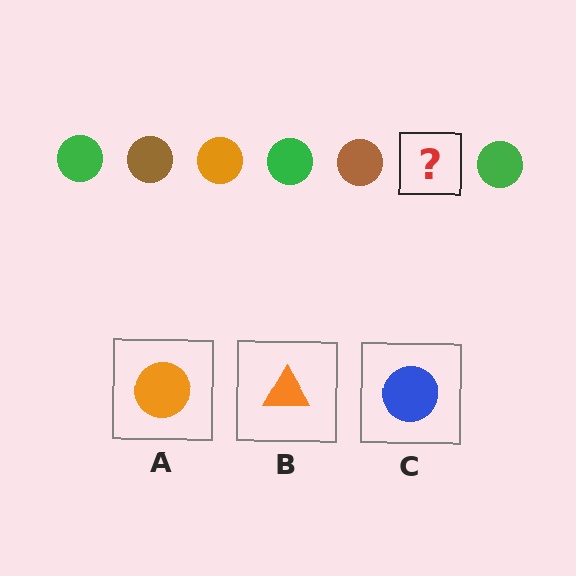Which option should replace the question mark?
Option A.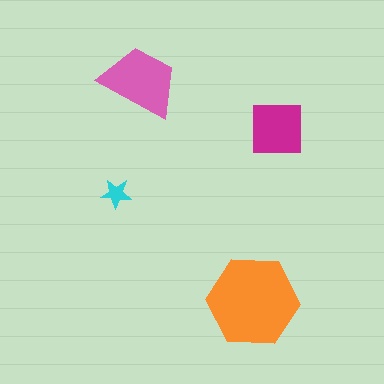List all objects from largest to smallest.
The orange hexagon, the pink trapezoid, the magenta square, the cyan star.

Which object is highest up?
The pink trapezoid is topmost.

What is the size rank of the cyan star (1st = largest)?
4th.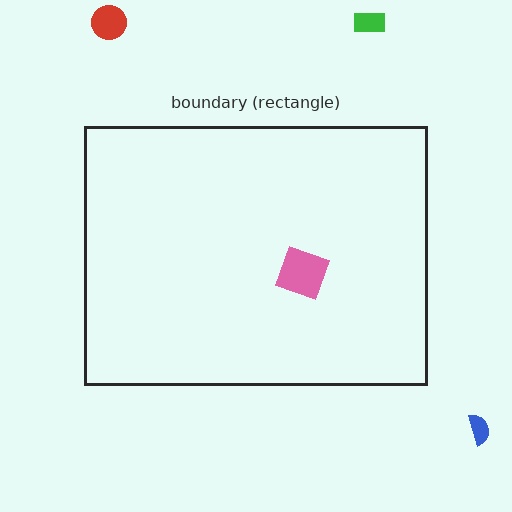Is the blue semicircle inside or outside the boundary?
Outside.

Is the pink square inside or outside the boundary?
Inside.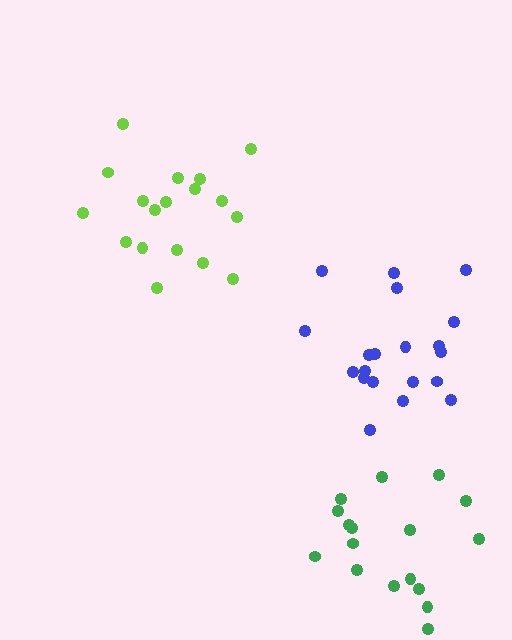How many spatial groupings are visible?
There are 3 spatial groupings.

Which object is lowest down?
The green cluster is bottommost.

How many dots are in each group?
Group 1: 20 dots, Group 2: 17 dots, Group 3: 18 dots (55 total).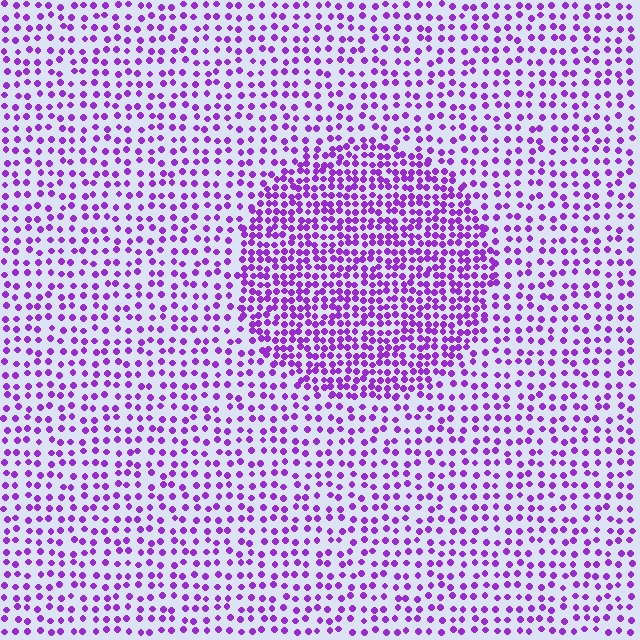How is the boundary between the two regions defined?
The boundary is defined by a change in element density (approximately 1.9x ratio). All elements are the same color, size, and shape.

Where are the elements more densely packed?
The elements are more densely packed inside the circle boundary.